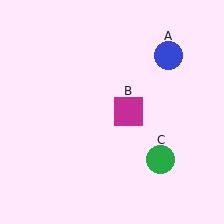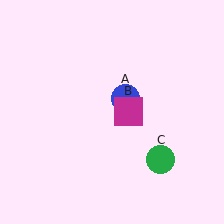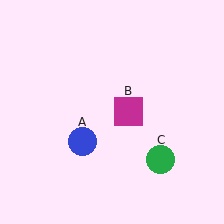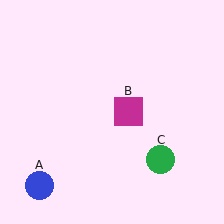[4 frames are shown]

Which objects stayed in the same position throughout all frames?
Magenta square (object B) and green circle (object C) remained stationary.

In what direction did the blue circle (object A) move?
The blue circle (object A) moved down and to the left.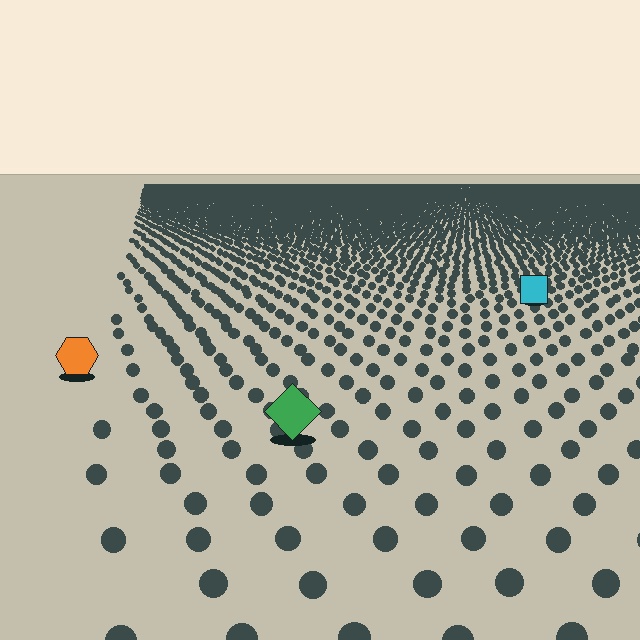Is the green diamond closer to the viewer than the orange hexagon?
Yes. The green diamond is closer — you can tell from the texture gradient: the ground texture is coarser near it.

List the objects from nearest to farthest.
From nearest to farthest: the green diamond, the orange hexagon, the cyan square.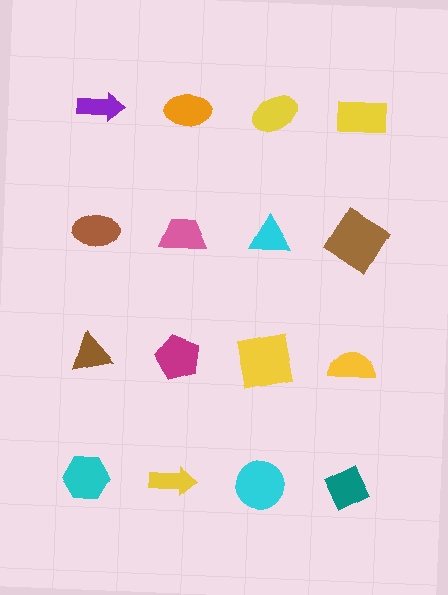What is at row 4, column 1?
A cyan hexagon.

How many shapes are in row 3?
4 shapes.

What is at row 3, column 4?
A yellow semicircle.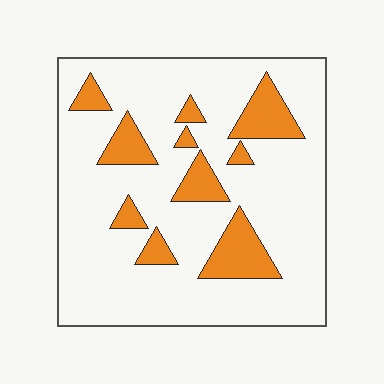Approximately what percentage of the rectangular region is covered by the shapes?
Approximately 20%.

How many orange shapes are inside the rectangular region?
10.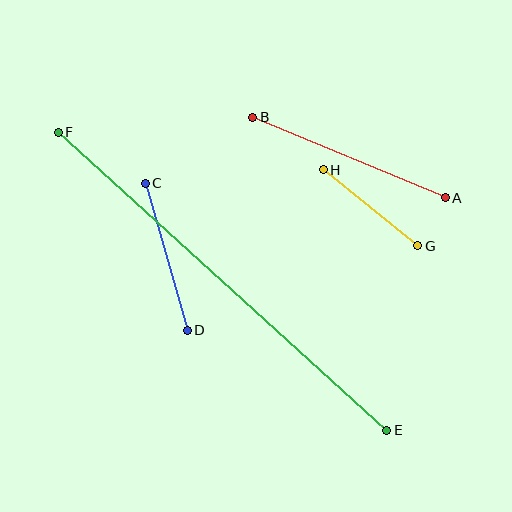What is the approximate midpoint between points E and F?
The midpoint is at approximately (223, 281) pixels.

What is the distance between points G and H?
The distance is approximately 121 pixels.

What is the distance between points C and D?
The distance is approximately 153 pixels.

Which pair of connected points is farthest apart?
Points E and F are farthest apart.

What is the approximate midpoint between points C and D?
The midpoint is at approximately (166, 257) pixels.